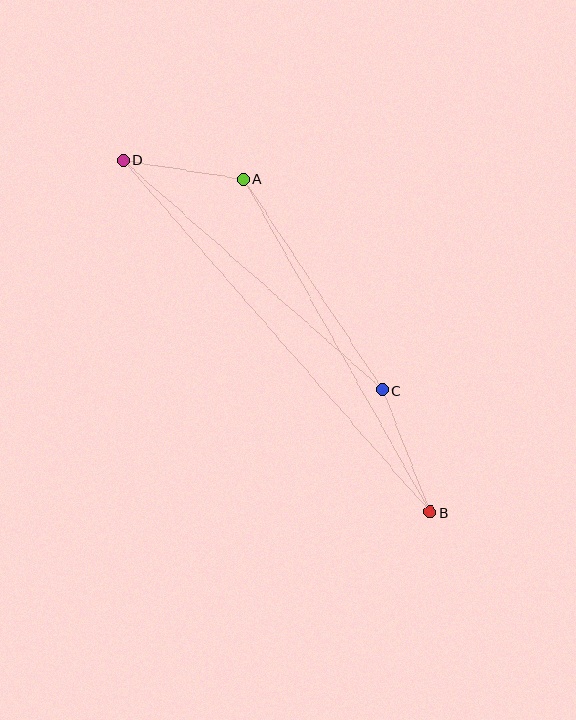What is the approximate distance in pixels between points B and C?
The distance between B and C is approximately 131 pixels.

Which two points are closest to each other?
Points A and D are closest to each other.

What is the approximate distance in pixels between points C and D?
The distance between C and D is approximately 347 pixels.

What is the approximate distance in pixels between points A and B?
The distance between A and B is approximately 382 pixels.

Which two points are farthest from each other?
Points B and D are farthest from each other.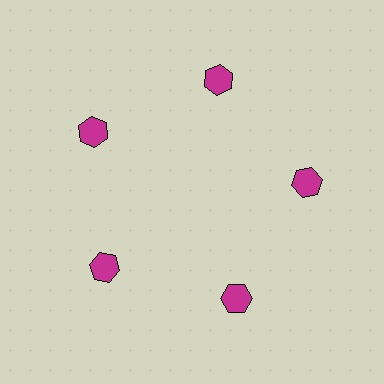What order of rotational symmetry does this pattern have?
This pattern has 5-fold rotational symmetry.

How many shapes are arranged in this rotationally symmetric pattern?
There are 5 shapes, arranged in 5 groups of 1.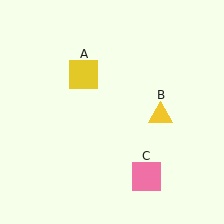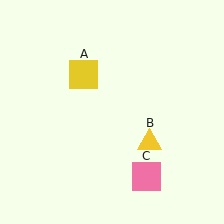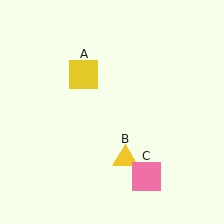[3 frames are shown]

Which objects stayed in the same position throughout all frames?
Yellow square (object A) and pink square (object C) remained stationary.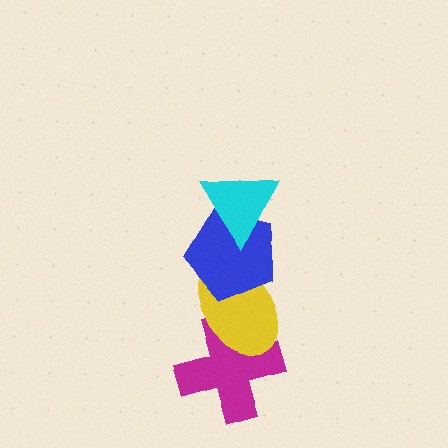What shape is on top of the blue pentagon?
The cyan triangle is on top of the blue pentagon.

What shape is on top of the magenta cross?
The yellow ellipse is on top of the magenta cross.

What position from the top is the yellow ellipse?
The yellow ellipse is 3rd from the top.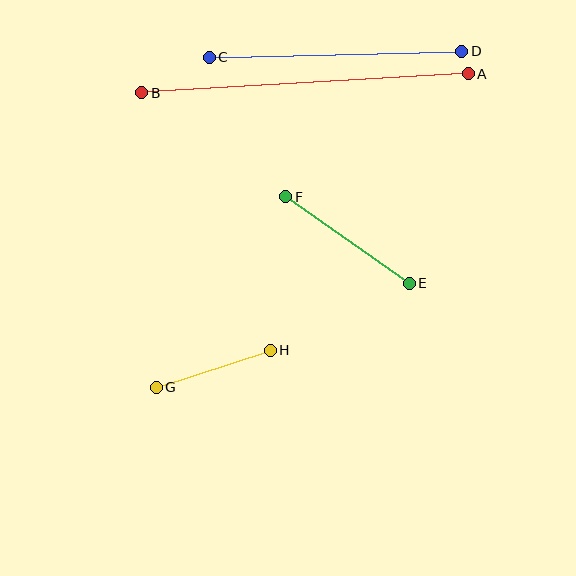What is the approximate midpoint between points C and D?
The midpoint is at approximately (335, 54) pixels.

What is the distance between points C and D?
The distance is approximately 253 pixels.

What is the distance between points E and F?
The distance is approximately 151 pixels.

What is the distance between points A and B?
The distance is approximately 327 pixels.